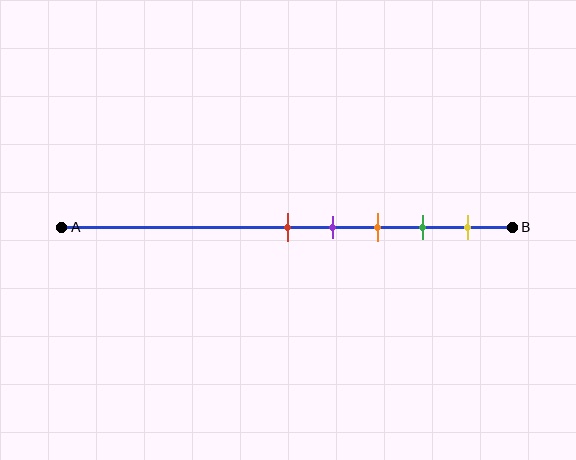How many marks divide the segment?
There are 5 marks dividing the segment.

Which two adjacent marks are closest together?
The red and purple marks are the closest adjacent pair.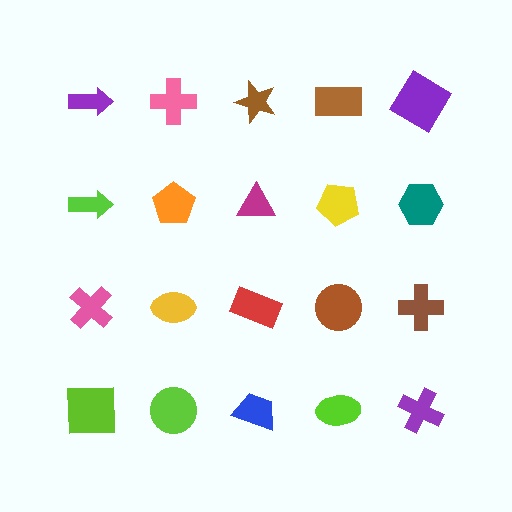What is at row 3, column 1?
A pink cross.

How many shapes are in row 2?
5 shapes.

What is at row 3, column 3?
A red rectangle.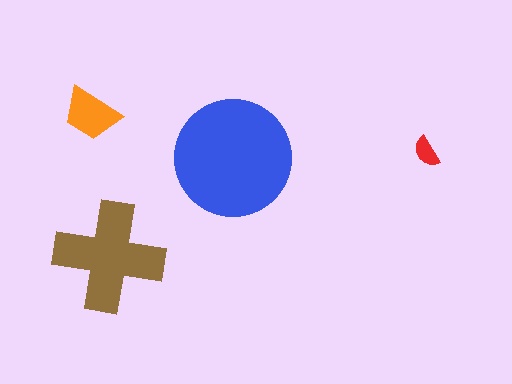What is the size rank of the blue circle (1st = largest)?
1st.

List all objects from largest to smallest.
The blue circle, the brown cross, the orange trapezoid, the red semicircle.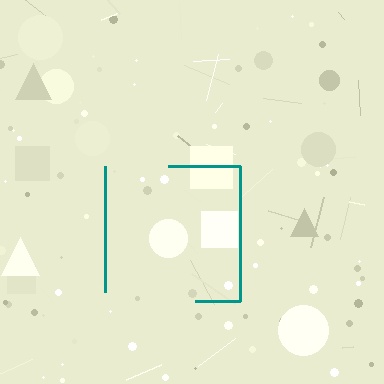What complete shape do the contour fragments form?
The contour fragments form a square.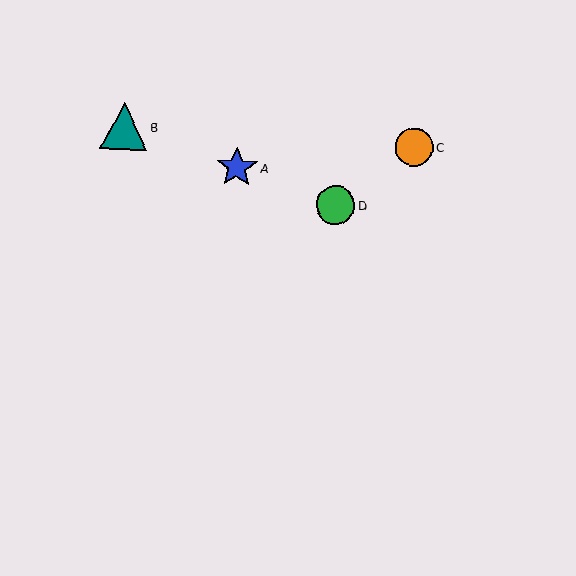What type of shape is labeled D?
Shape D is a green circle.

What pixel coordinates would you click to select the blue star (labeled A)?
Click at (237, 167) to select the blue star A.